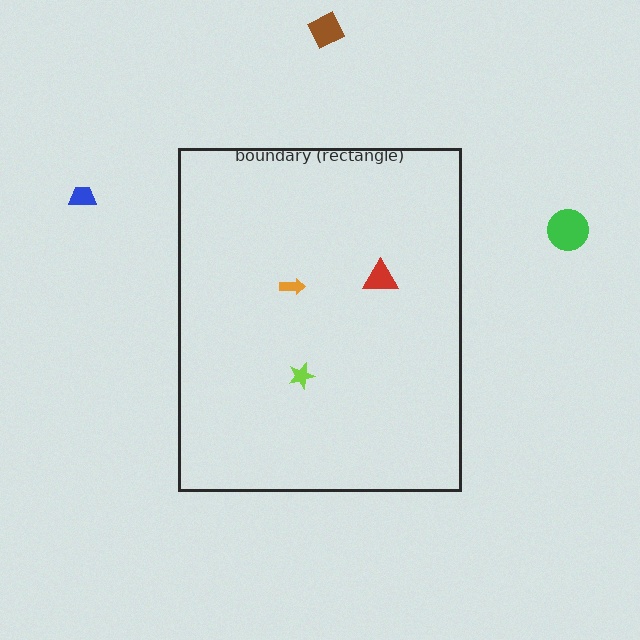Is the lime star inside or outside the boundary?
Inside.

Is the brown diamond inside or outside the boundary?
Outside.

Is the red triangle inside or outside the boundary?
Inside.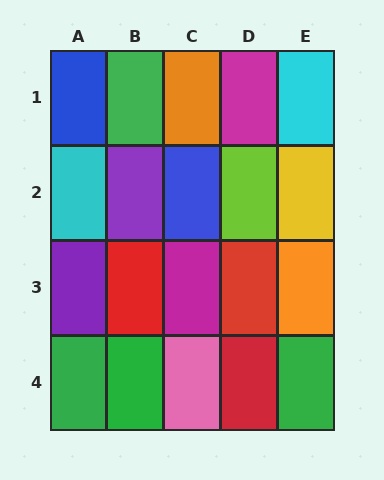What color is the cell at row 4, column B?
Green.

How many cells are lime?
1 cell is lime.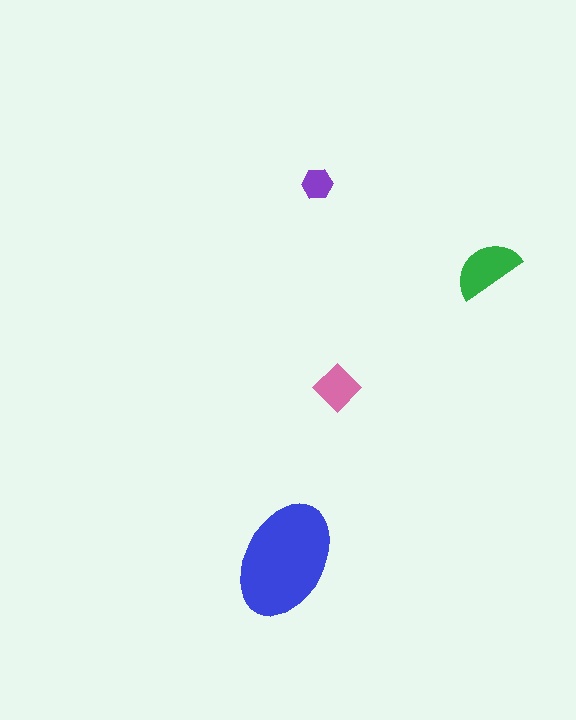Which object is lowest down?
The blue ellipse is bottommost.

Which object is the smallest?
The purple hexagon.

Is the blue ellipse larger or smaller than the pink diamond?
Larger.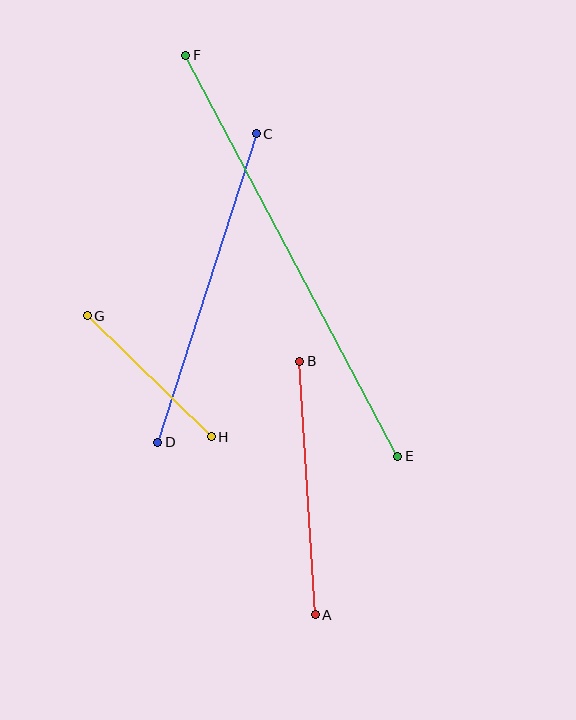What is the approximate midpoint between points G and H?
The midpoint is at approximately (149, 376) pixels.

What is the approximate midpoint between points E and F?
The midpoint is at approximately (292, 256) pixels.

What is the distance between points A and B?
The distance is approximately 254 pixels.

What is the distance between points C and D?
The distance is approximately 324 pixels.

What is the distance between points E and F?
The distance is approximately 454 pixels.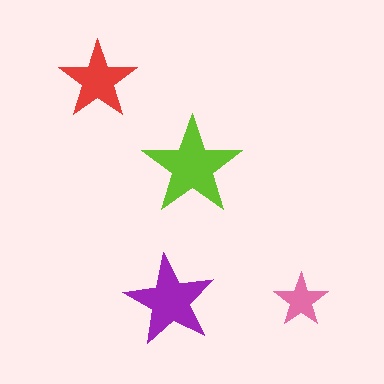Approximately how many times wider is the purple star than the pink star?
About 1.5 times wider.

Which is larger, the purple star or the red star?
The purple one.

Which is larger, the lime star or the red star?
The lime one.